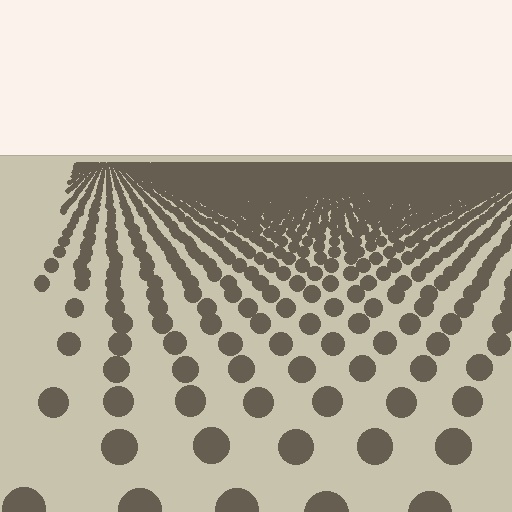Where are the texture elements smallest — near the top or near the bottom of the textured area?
Near the top.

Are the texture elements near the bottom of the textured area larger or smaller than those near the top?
Larger. Near the bottom, elements are closer to the viewer and appear at a bigger on-screen size.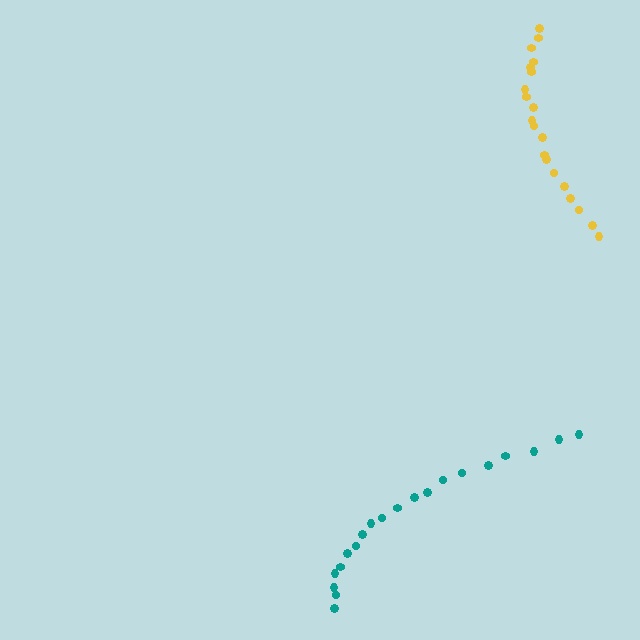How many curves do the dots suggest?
There are 2 distinct paths.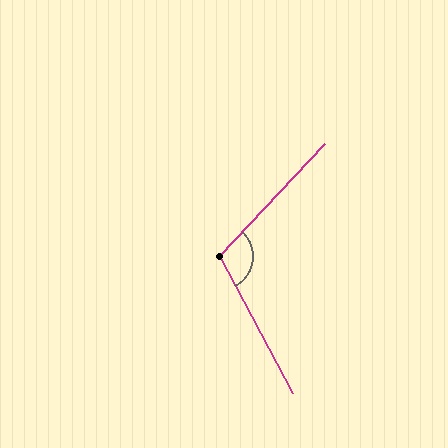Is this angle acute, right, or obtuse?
It is obtuse.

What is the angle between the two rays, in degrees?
Approximately 109 degrees.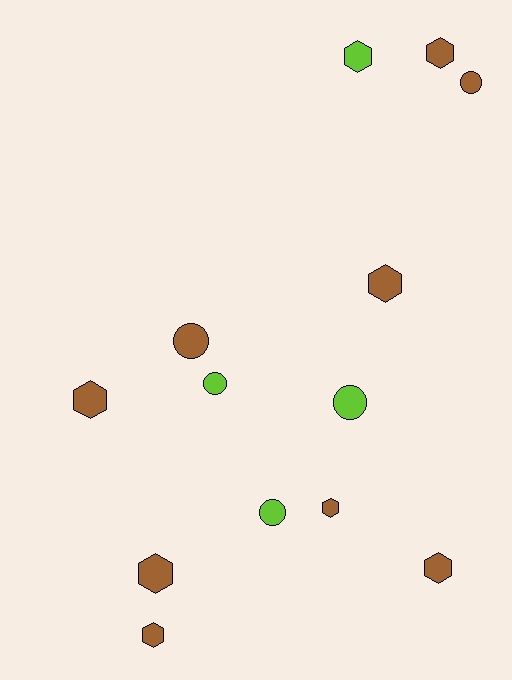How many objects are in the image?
There are 13 objects.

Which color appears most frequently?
Brown, with 9 objects.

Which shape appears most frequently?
Hexagon, with 8 objects.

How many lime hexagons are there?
There is 1 lime hexagon.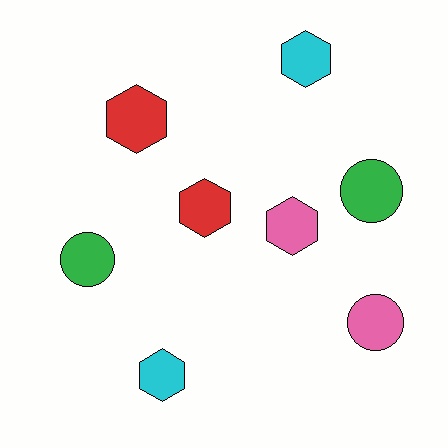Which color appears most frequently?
Red, with 2 objects.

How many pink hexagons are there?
There is 1 pink hexagon.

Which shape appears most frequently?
Hexagon, with 5 objects.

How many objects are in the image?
There are 8 objects.